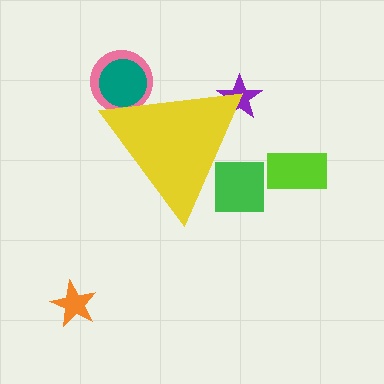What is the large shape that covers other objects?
A yellow triangle.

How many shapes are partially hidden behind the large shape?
4 shapes are partially hidden.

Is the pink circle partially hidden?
Yes, the pink circle is partially hidden behind the yellow triangle.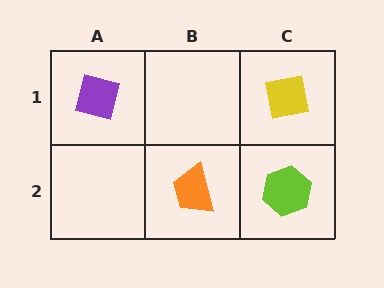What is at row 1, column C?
A yellow square.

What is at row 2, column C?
A lime hexagon.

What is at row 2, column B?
An orange trapezoid.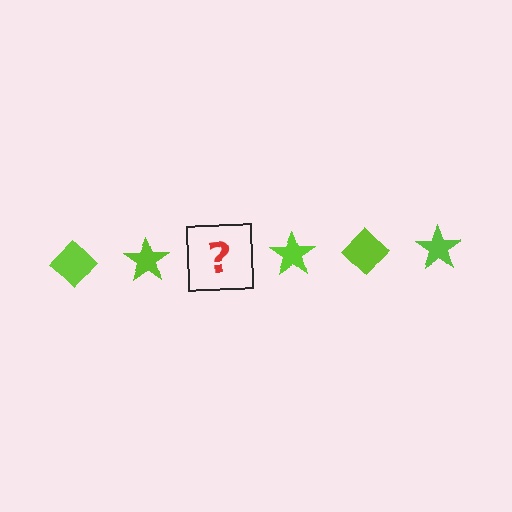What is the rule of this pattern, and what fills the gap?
The rule is that the pattern cycles through diamond, star shapes in lime. The gap should be filled with a lime diamond.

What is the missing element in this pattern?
The missing element is a lime diamond.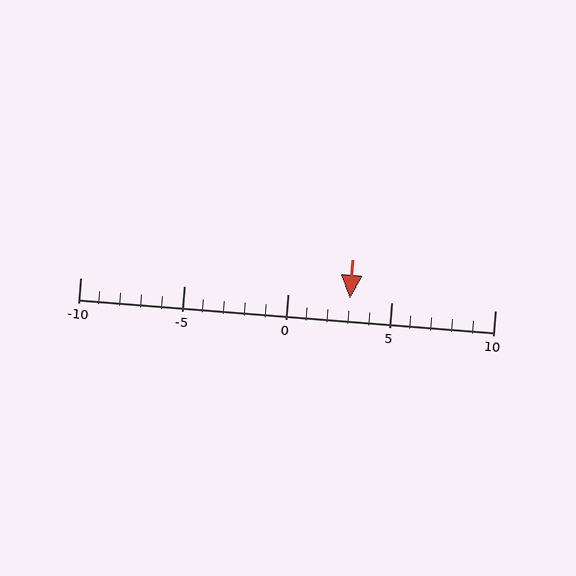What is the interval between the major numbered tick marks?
The major tick marks are spaced 5 units apart.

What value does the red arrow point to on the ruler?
The red arrow points to approximately 3.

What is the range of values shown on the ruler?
The ruler shows values from -10 to 10.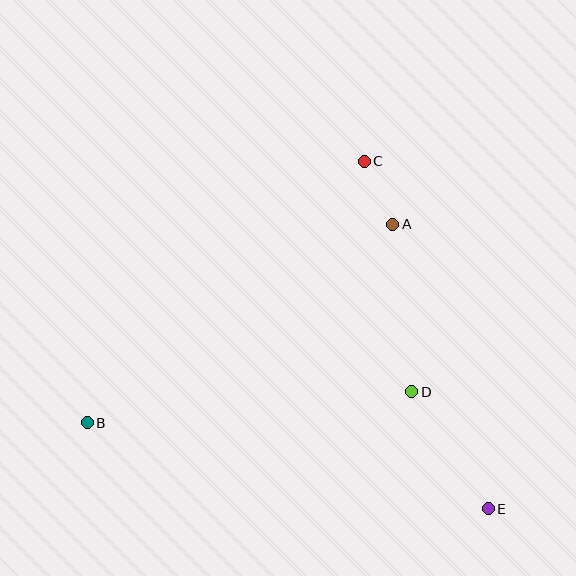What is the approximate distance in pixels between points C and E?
The distance between C and E is approximately 369 pixels.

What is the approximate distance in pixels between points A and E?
The distance between A and E is approximately 300 pixels.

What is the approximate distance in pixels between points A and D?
The distance between A and D is approximately 169 pixels.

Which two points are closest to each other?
Points A and C are closest to each other.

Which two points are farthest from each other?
Points B and E are farthest from each other.